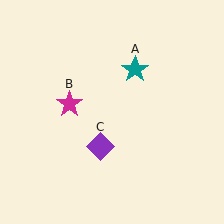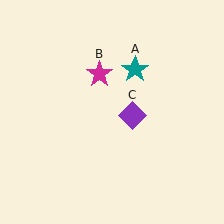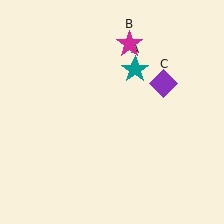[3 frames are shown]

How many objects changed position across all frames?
2 objects changed position: magenta star (object B), purple diamond (object C).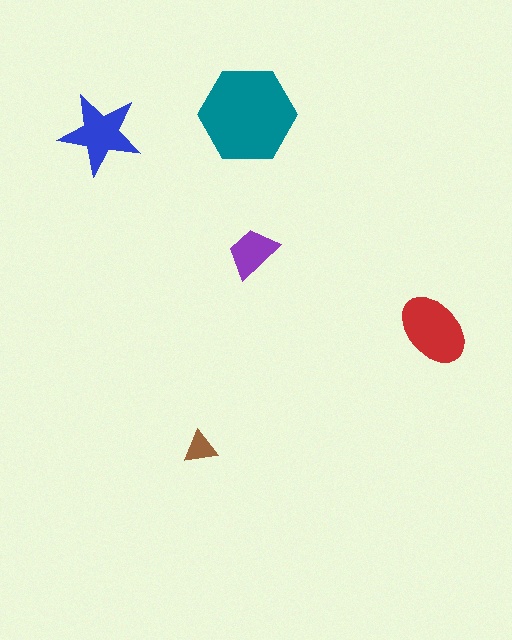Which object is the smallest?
The brown triangle.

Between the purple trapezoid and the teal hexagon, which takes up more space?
The teal hexagon.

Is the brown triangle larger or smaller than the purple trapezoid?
Smaller.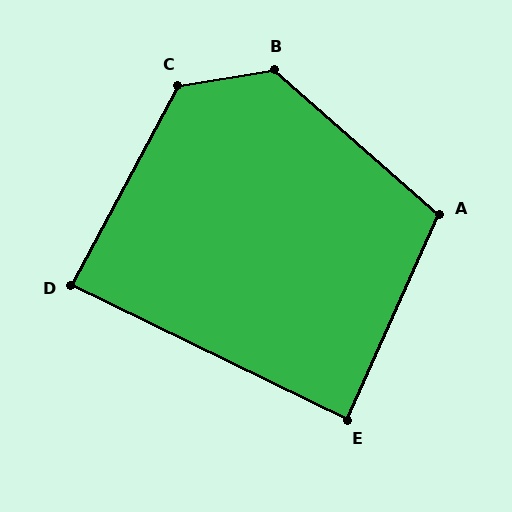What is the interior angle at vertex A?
Approximately 107 degrees (obtuse).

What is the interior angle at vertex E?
Approximately 88 degrees (approximately right).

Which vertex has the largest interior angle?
B, at approximately 129 degrees.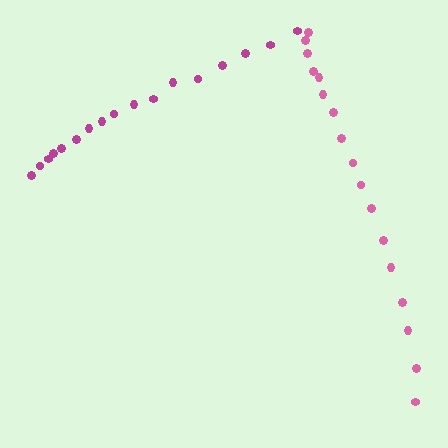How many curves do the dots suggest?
There are 2 distinct paths.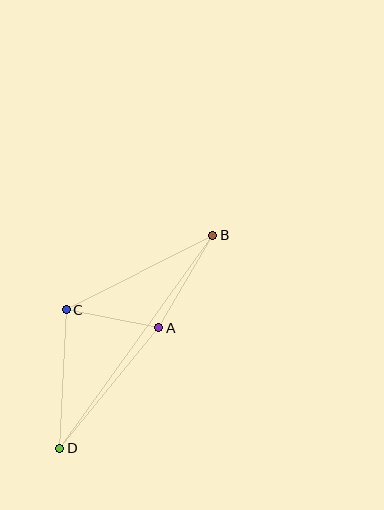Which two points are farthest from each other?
Points B and D are farthest from each other.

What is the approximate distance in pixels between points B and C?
The distance between B and C is approximately 165 pixels.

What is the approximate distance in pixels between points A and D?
The distance between A and D is approximately 156 pixels.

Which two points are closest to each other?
Points A and C are closest to each other.